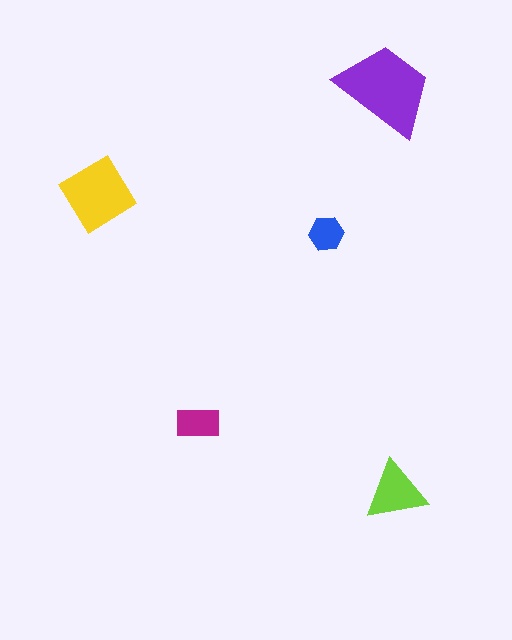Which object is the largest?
The purple trapezoid.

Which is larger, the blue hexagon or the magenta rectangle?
The magenta rectangle.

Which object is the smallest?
The blue hexagon.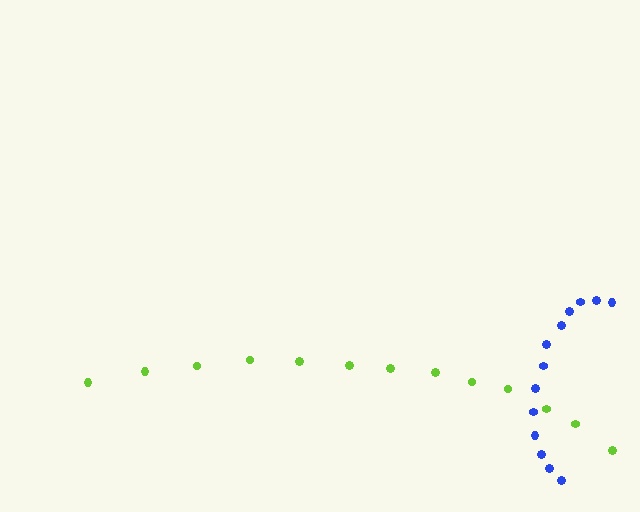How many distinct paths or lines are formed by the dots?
There are 2 distinct paths.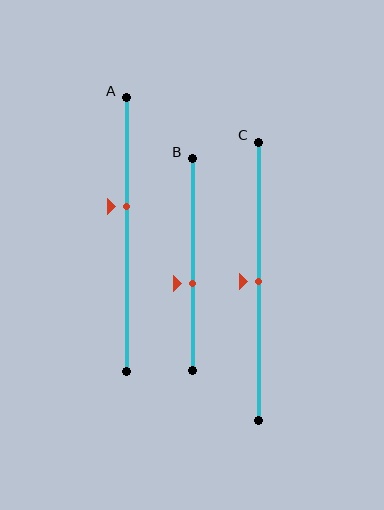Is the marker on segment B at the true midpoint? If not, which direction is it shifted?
No, the marker on segment B is shifted downward by about 9% of the segment length.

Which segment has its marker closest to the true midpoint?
Segment C has its marker closest to the true midpoint.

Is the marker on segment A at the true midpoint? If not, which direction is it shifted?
No, the marker on segment A is shifted upward by about 10% of the segment length.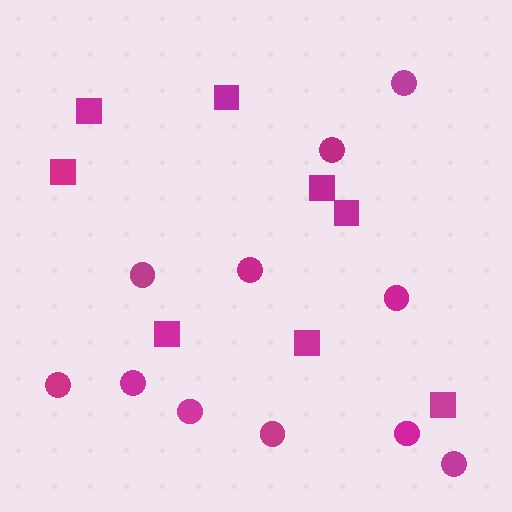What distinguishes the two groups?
There are 2 groups: one group of squares (8) and one group of circles (11).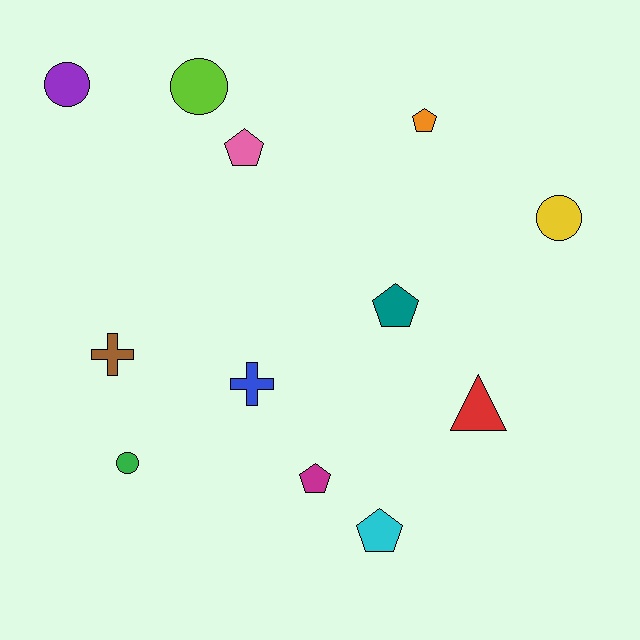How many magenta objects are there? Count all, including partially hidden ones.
There is 1 magenta object.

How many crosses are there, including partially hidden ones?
There are 2 crosses.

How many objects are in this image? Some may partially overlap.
There are 12 objects.